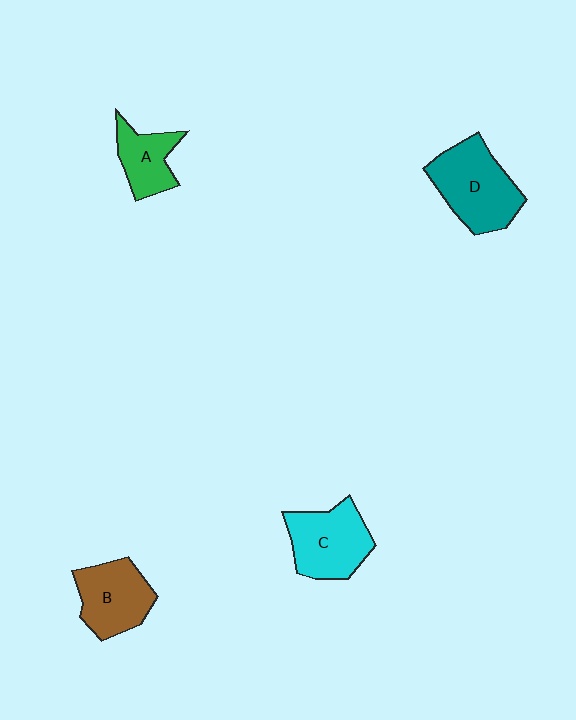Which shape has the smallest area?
Shape A (green).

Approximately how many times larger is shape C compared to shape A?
Approximately 1.5 times.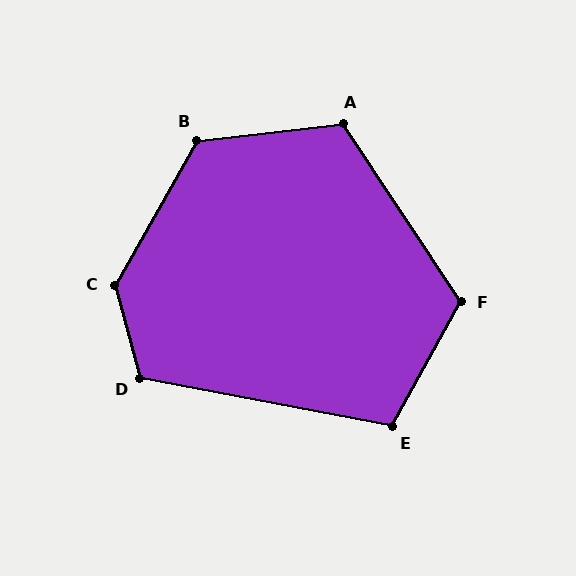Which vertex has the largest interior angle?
C, at approximately 135 degrees.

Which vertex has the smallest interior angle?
E, at approximately 108 degrees.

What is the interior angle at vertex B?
Approximately 126 degrees (obtuse).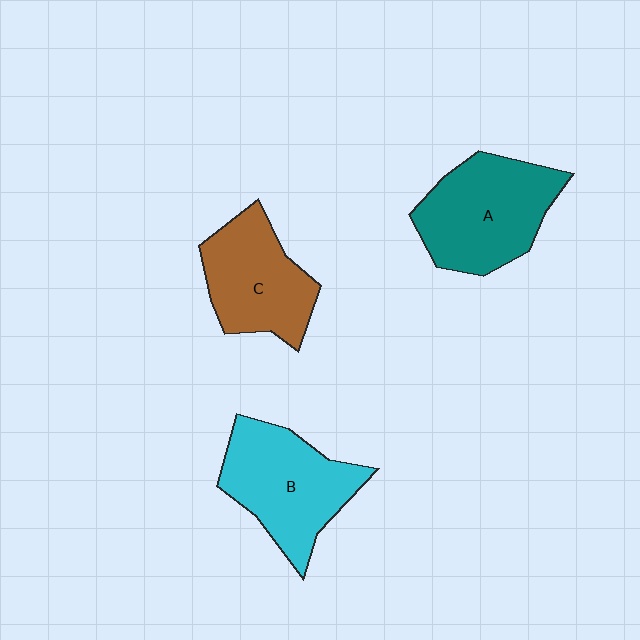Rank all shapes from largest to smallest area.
From largest to smallest: A (teal), B (cyan), C (brown).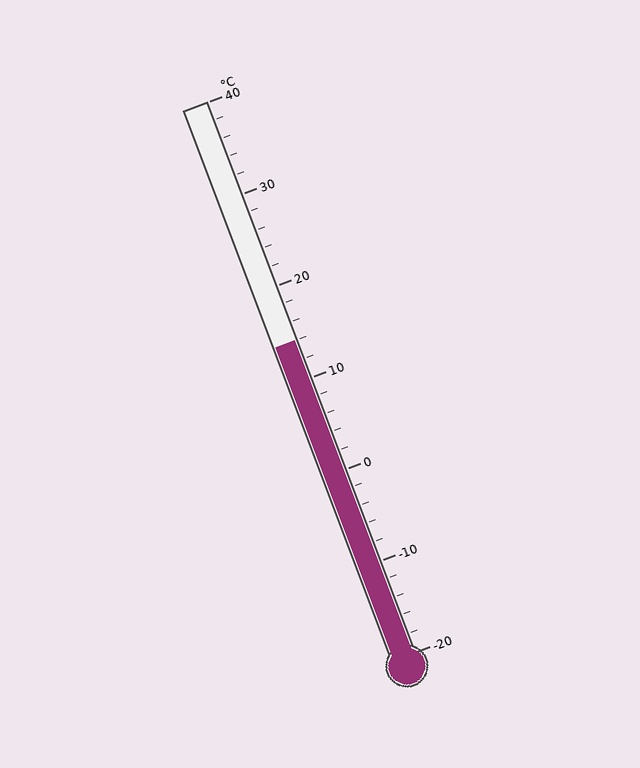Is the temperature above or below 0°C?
The temperature is above 0°C.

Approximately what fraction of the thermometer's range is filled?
The thermometer is filled to approximately 55% of its range.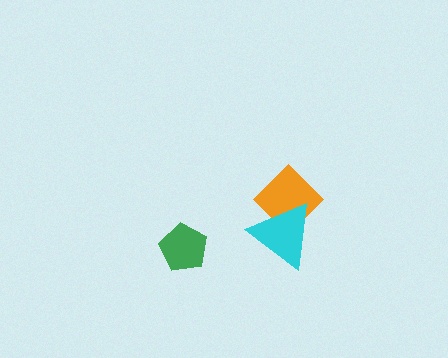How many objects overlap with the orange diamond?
1 object overlaps with the orange diamond.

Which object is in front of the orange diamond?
The cyan triangle is in front of the orange diamond.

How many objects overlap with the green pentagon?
0 objects overlap with the green pentagon.